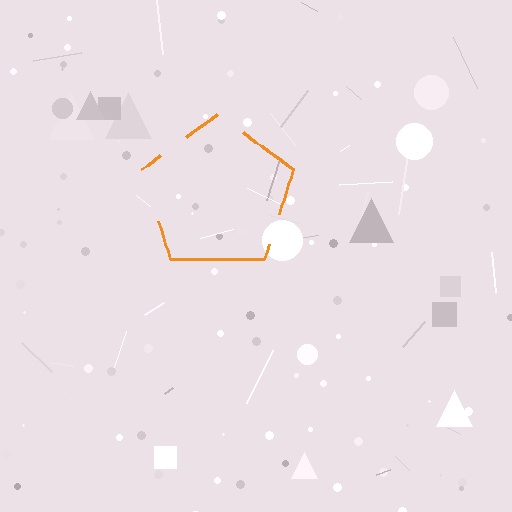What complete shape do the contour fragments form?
The contour fragments form a pentagon.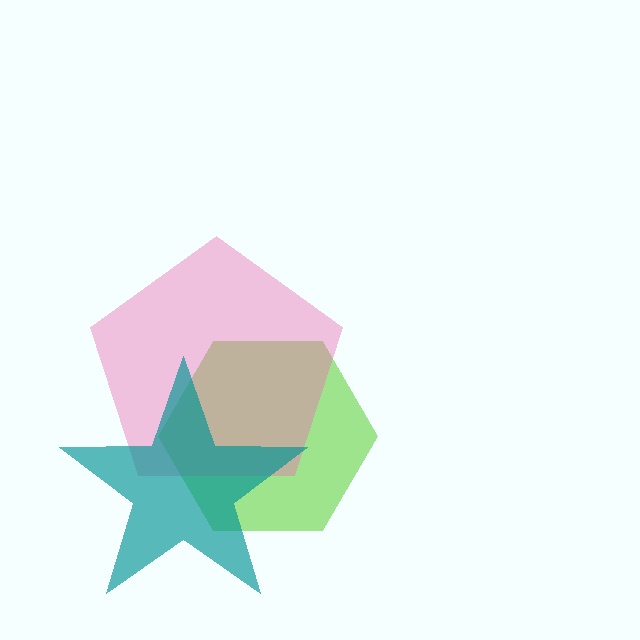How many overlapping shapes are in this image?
There are 3 overlapping shapes in the image.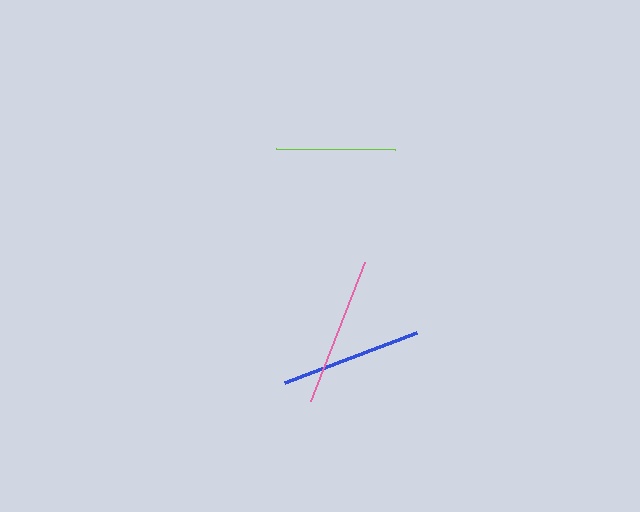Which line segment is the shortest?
The lime line is the shortest at approximately 119 pixels.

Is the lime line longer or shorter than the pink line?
The pink line is longer than the lime line.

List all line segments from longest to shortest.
From longest to shortest: pink, blue, lime.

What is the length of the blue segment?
The blue segment is approximately 141 pixels long.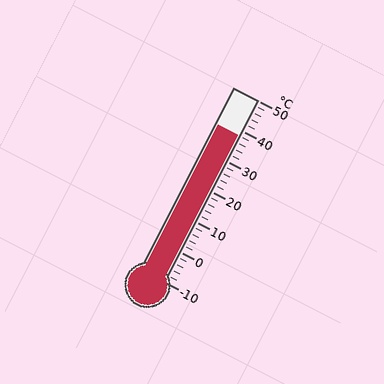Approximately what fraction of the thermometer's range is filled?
The thermometer is filled to approximately 80% of its range.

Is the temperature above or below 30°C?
The temperature is above 30°C.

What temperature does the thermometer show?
The thermometer shows approximately 38°C.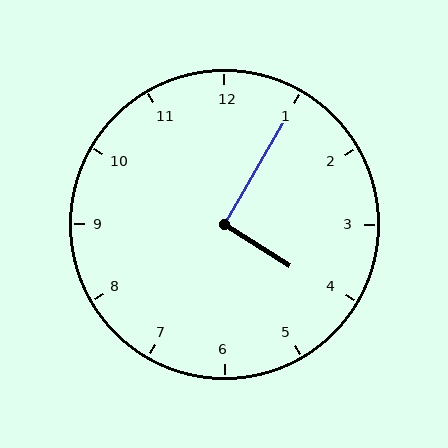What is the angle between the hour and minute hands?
Approximately 92 degrees.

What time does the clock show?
4:05.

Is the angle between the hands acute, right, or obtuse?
It is right.